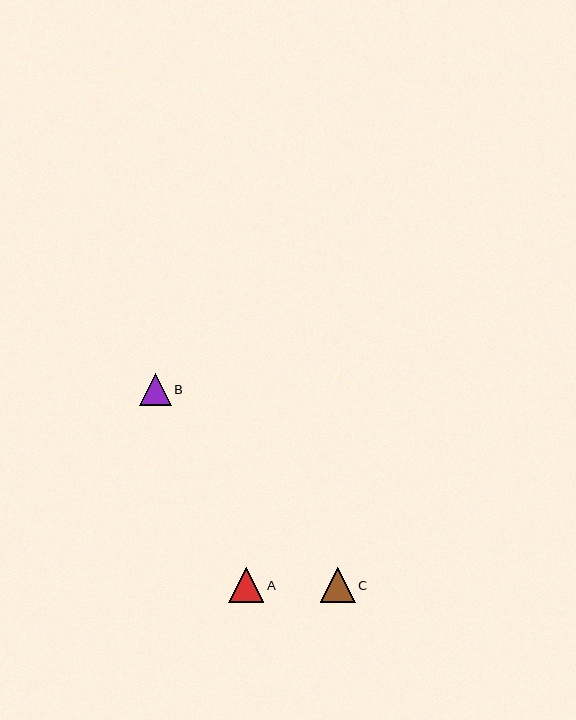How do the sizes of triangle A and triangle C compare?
Triangle A and triangle C are approximately the same size.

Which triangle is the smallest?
Triangle B is the smallest with a size of approximately 32 pixels.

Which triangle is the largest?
Triangle A is the largest with a size of approximately 35 pixels.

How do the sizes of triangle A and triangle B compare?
Triangle A and triangle B are approximately the same size.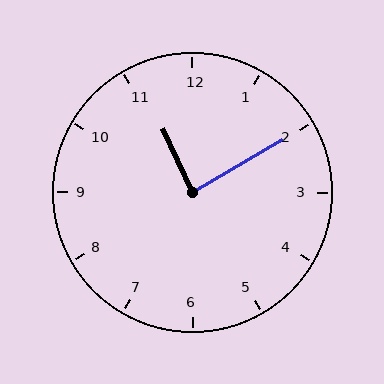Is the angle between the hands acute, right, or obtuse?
It is right.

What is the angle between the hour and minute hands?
Approximately 85 degrees.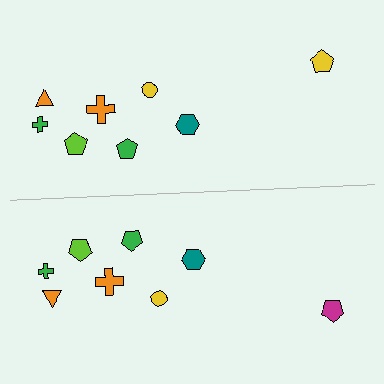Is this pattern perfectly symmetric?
No, the pattern is not perfectly symmetric. The magenta pentagon on the bottom side breaks the symmetry — its mirror counterpart is yellow.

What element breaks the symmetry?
The magenta pentagon on the bottom side breaks the symmetry — its mirror counterpart is yellow.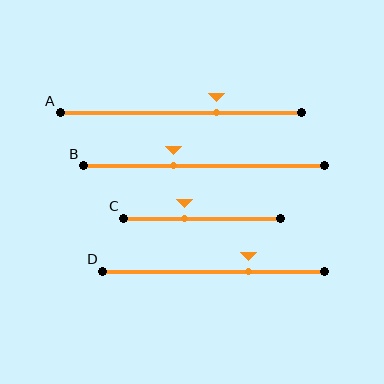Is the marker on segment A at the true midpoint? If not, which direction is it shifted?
No, the marker on segment A is shifted to the right by about 15% of the segment length.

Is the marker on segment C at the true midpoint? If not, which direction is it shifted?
No, the marker on segment C is shifted to the left by about 11% of the segment length.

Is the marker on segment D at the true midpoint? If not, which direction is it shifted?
No, the marker on segment D is shifted to the right by about 16% of the segment length.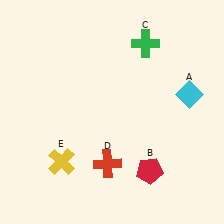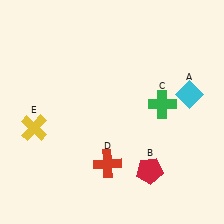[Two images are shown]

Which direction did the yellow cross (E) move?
The yellow cross (E) moved up.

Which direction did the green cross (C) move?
The green cross (C) moved down.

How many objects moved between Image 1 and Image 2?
2 objects moved between the two images.